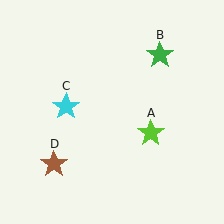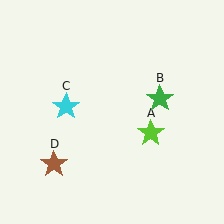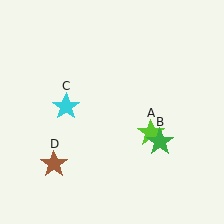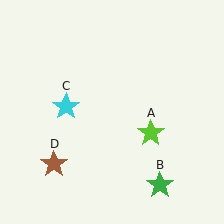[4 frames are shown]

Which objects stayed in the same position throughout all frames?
Lime star (object A) and cyan star (object C) and brown star (object D) remained stationary.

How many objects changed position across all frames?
1 object changed position: green star (object B).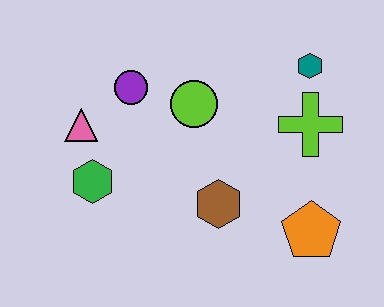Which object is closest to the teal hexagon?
The lime cross is closest to the teal hexagon.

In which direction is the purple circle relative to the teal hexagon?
The purple circle is to the left of the teal hexagon.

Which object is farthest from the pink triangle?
The orange pentagon is farthest from the pink triangle.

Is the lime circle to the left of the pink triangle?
No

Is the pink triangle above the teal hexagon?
No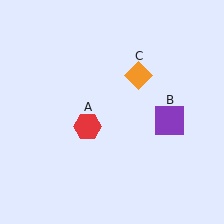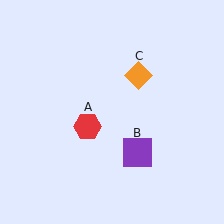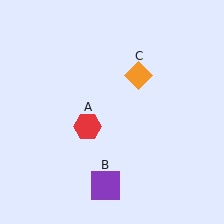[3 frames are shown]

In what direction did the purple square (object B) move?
The purple square (object B) moved down and to the left.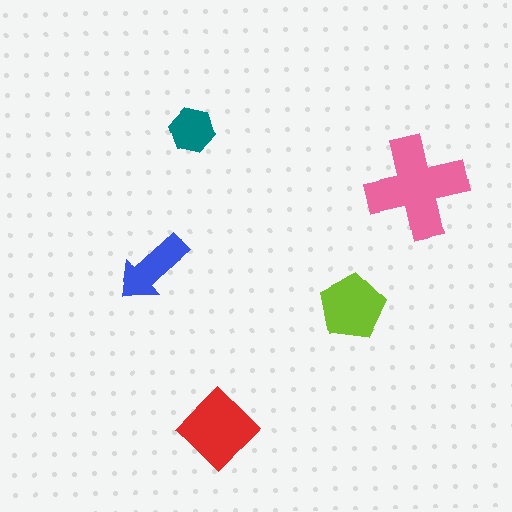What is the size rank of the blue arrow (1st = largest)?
4th.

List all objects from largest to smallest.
The pink cross, the red diamond, the lime pentagon, the blue arrow, the teal hexagon.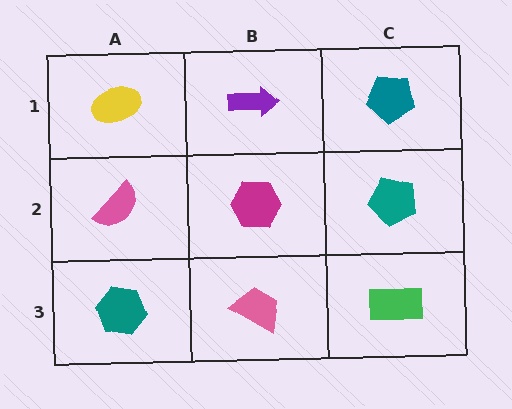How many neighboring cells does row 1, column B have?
3.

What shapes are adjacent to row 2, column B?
A purple arrow (row 1, column B), a pink trapezoid (row 3, column B), a pink semicircle (row 2, column A), a teal pentagon (row 2, column C).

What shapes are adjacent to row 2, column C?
A teal pentagon (row 1, column C), a green rectangle (row 3, column C), a magenta hexagon (row 2, column B).